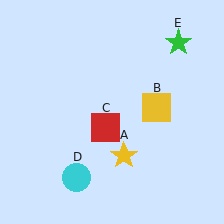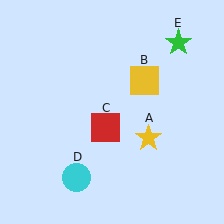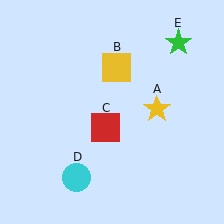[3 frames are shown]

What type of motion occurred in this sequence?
The yellow star (object A), yellow square (object B) rotated counterclockwise around the center of the scene.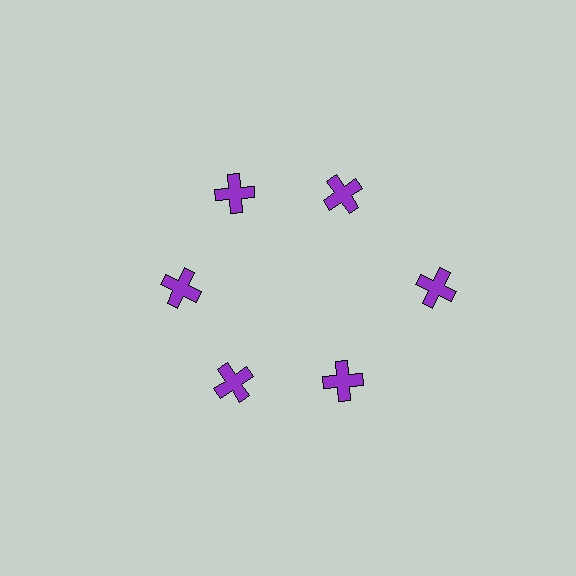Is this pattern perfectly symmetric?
No. The 6 purple crosses are arranged in a ring, but one element near the 3 o'clock position is pushed outward from the center, breaking the 6-fold rotational symmetry.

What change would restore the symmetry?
The symmetry would be restored by moving it inward, back onto the ring so that all 6 crosses sit at equal angles and equal distance from the center.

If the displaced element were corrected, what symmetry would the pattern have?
It would have 6-fold rotational symmetry — the pattern would map onto itself every 60 degrees.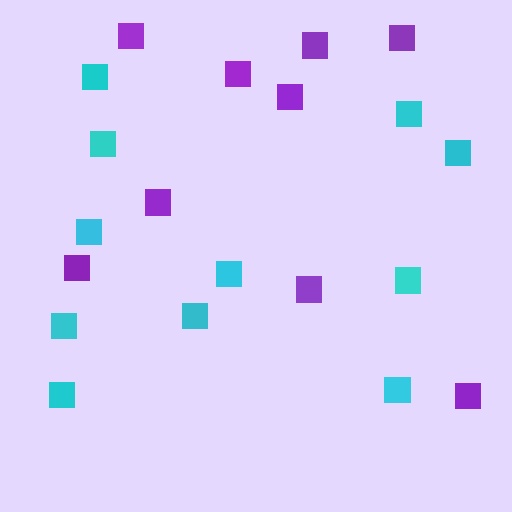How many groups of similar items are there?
There are 2 groups: one group of purple squares (9) and one group of cyan squares (11).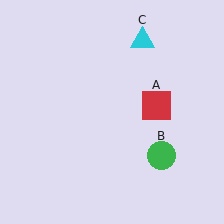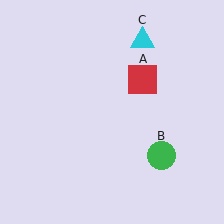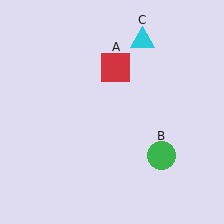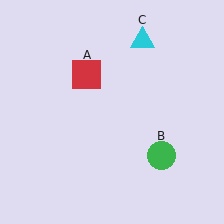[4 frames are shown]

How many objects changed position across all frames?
1 object changed position: red square (object A).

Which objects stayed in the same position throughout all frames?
Green circle (object B) and cyan triangle (object C) remained stationary.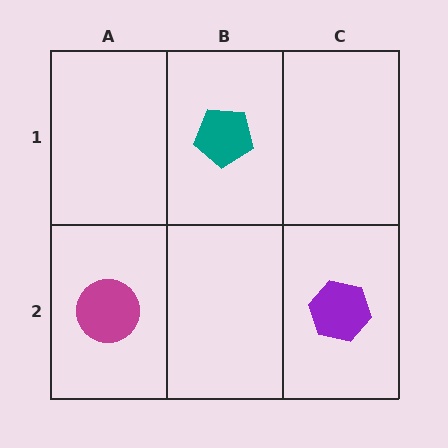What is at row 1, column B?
A teal pentagon.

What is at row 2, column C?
A purple hexagon.